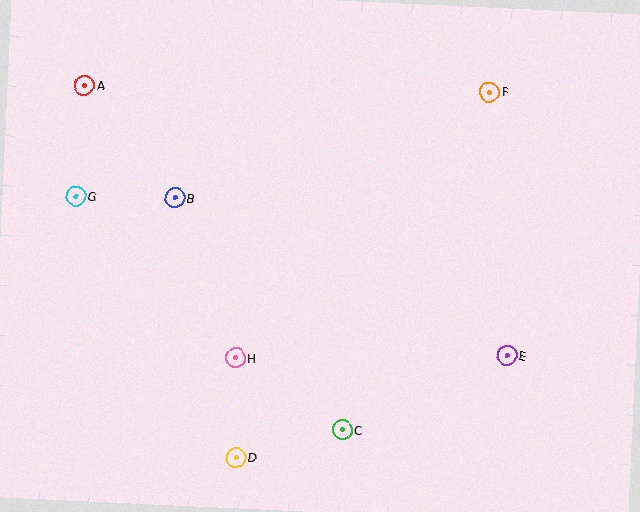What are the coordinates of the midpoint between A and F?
The midpoint between A and F is at (287, 88).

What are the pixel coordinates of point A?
Point A is at (85, 85).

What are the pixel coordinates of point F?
Point F is at (490, 92).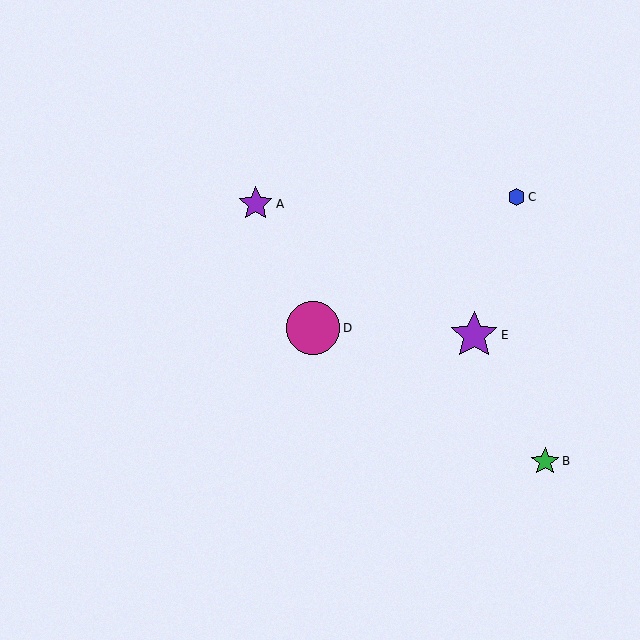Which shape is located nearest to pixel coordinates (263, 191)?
The purple star (labeled A) at (256, 204) is nearest to that location.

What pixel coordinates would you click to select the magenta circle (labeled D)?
Click at (313, 328) to select the magenta circle D.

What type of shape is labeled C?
Shape C is a blue hexagon.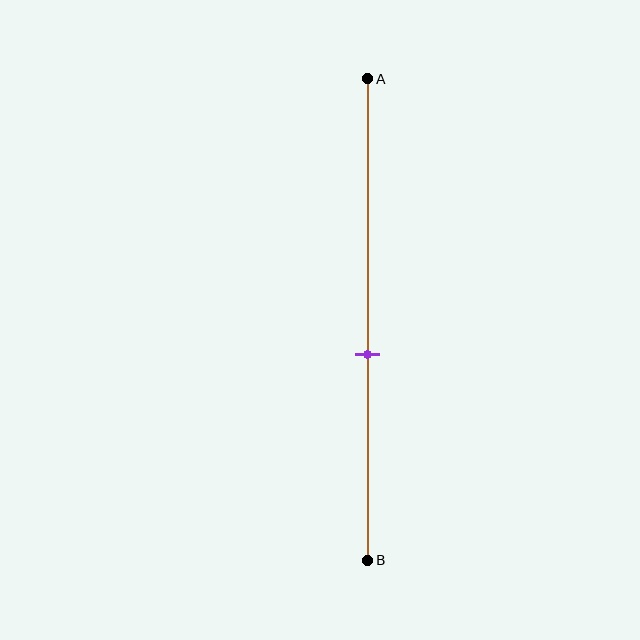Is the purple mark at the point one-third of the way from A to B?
No, the mark is at about 55% from A, not at the 33% one-third point.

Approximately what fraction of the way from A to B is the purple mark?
The purple mark is approximately 55% of the way from A to B.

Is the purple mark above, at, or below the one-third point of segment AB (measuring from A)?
The purple mark is below the one-third point of segment AB.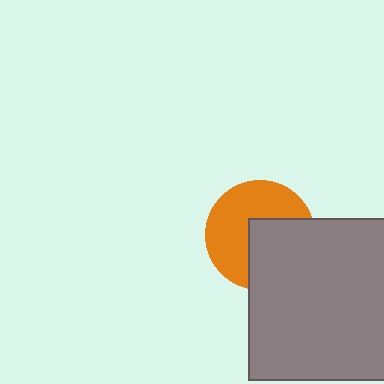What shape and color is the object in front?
The object in front is a gray square.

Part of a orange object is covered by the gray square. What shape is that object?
It is a circle.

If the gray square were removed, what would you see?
You would see the complete orange circle.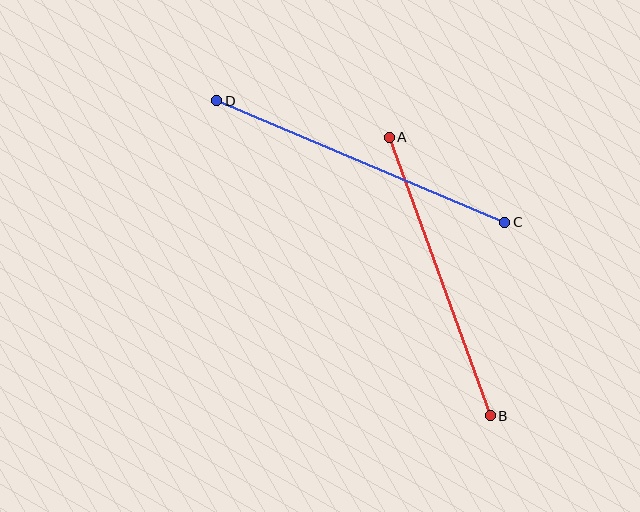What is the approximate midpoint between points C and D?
The midpoint is at approximately (361, 161) pixels.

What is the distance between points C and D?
The distance is approximately 313 pixels.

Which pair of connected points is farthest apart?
Points C and D are farthest apart.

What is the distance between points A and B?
The distance is approximately 296 pixels.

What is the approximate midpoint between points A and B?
The midpoint is at approximately (440, 276) pixels.